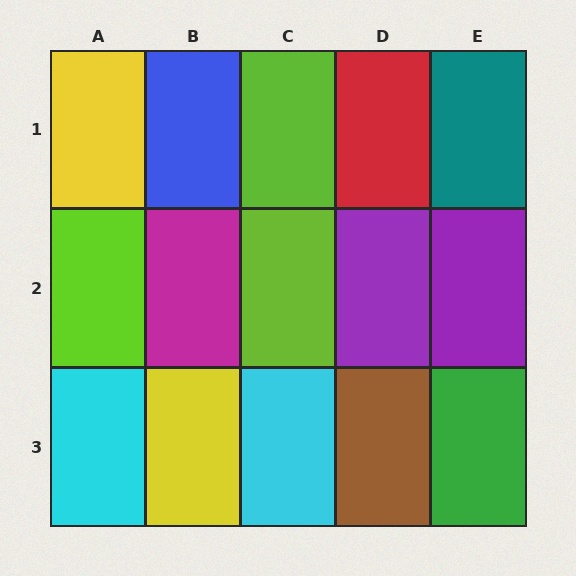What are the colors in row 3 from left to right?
Cyan, yellow, cyan, brown, green.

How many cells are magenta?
1 cell is magenta.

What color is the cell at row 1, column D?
Red.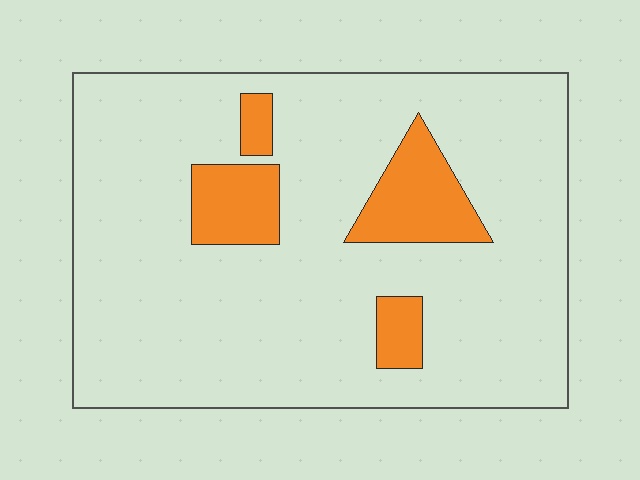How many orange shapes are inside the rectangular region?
4.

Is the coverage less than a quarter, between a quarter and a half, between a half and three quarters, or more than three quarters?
Less than a quarter.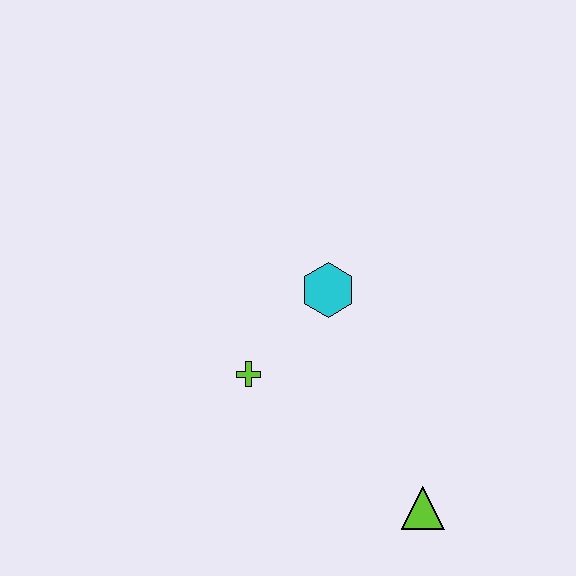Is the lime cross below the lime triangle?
No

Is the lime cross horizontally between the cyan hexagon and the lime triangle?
No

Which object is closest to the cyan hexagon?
The lime cross is closest to the cyan hexagon.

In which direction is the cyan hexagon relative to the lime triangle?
The cyan hexagon is above the lime triangle.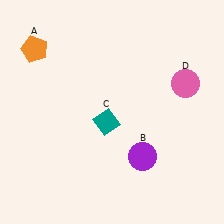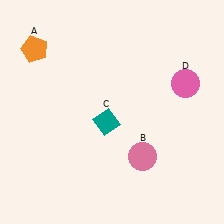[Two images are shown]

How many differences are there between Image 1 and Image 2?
There is 1 difference between the two images.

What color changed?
The circle (B) changed from purple in Image 1 to pink in Image 2.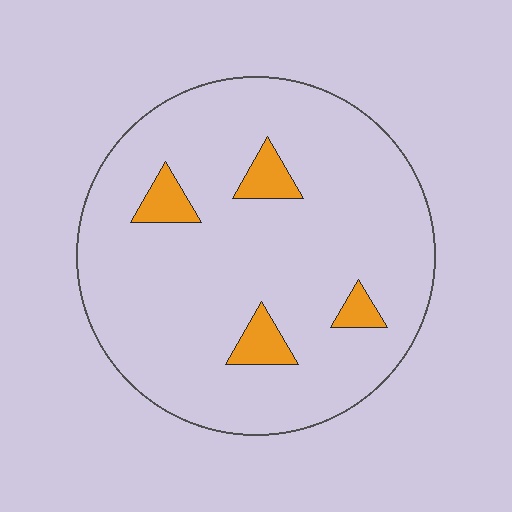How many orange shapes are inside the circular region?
4.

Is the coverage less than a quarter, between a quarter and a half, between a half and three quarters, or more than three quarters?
Less than a quarter.